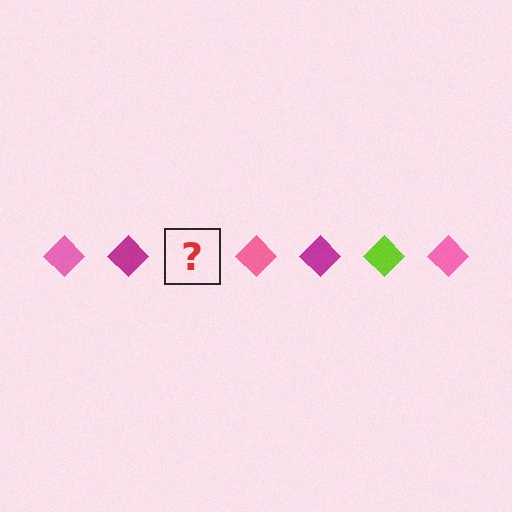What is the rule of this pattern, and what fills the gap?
The rule is that the pattern cycles through pink, magenta, lime diamonds. The gap should be filled with a lime diamond.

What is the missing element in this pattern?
The missing element is a lime diamond.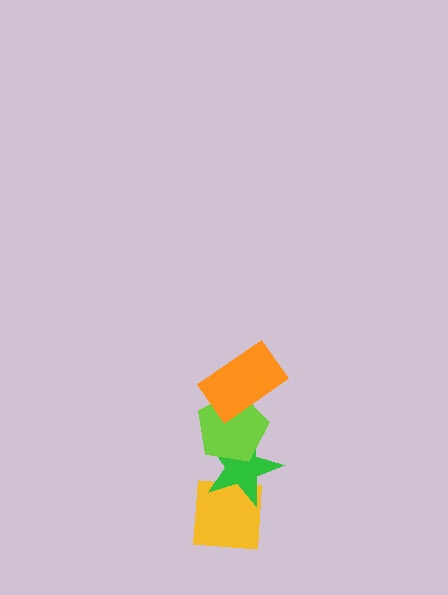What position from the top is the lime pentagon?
The lime pentagon is 2nd from the top.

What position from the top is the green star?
The green star is 3rd from the top.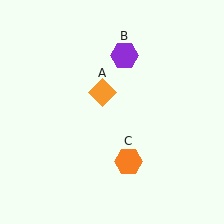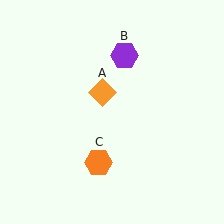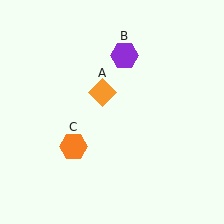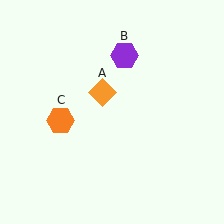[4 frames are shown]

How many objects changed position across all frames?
1 object changed position: orange hexagon (object C).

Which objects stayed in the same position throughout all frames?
Orange diamond (object A) and purple hexagon (object B) remained stationary.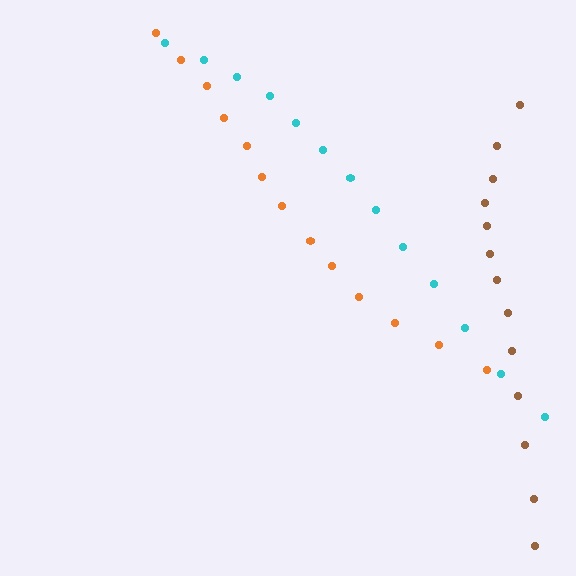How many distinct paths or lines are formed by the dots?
There are 3 distinct paths.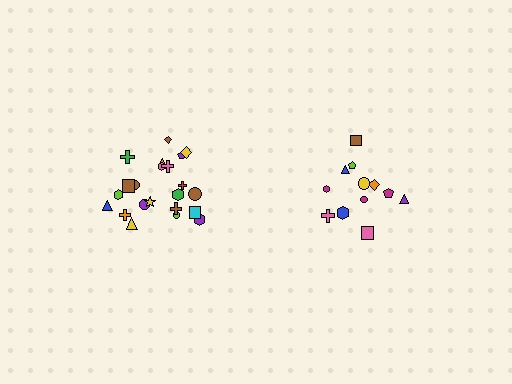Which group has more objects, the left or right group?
The left group.